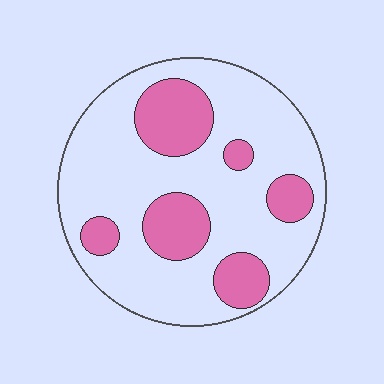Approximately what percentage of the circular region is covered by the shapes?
Approximately 25%.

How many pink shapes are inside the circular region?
6.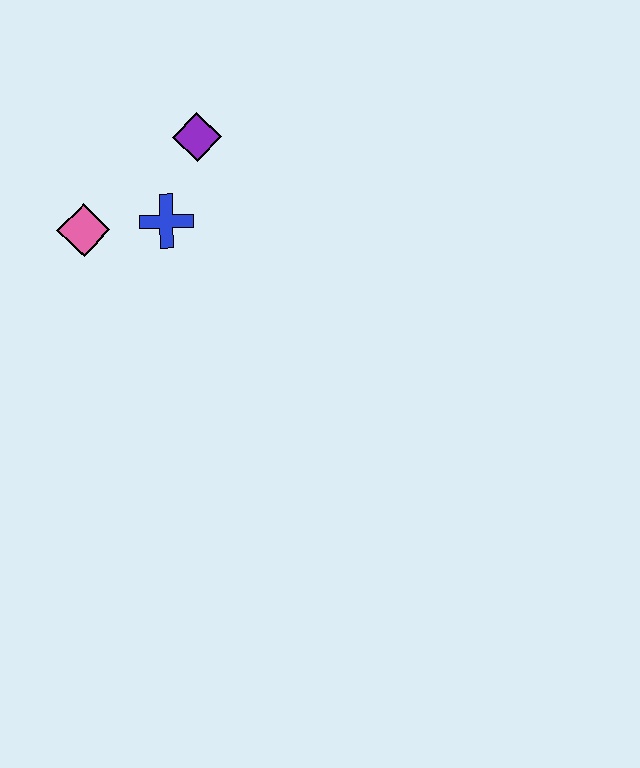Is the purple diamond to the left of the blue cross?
No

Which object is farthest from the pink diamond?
The purple diamond is farthest from the pink diamond.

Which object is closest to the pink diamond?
The blue cross is closest to the pink diamond.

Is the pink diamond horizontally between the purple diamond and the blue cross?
No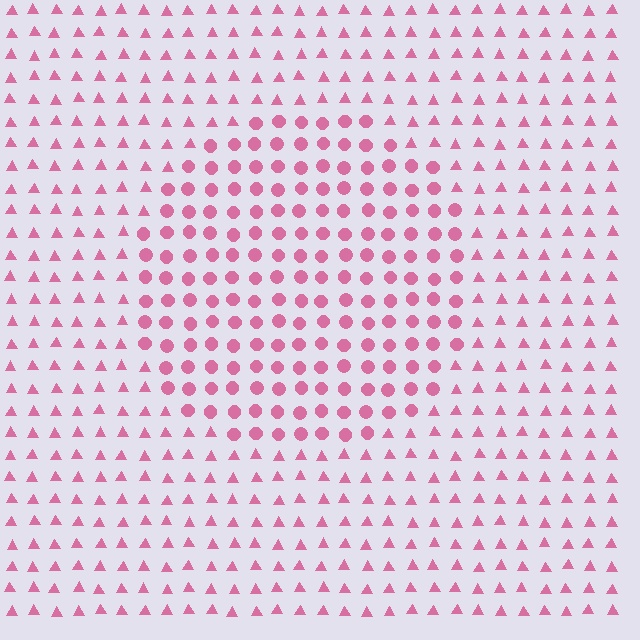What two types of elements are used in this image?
The image uses circles inside the circle region and triangles outside it.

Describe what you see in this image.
The image is filled with small pink elements arranged in a uniform grid. A circle-shaped region contains circles, while the surrounding area contains triangles. The boundary is defined purely by the change in element shape.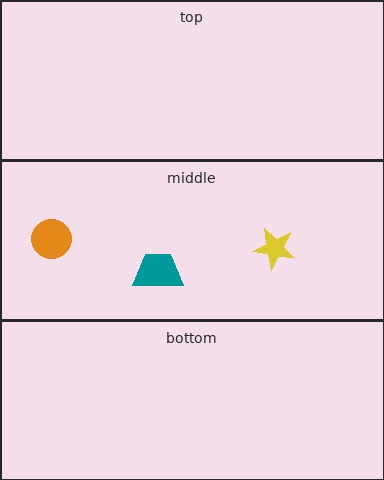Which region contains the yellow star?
The middle region.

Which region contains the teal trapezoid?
The middle region.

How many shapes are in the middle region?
3.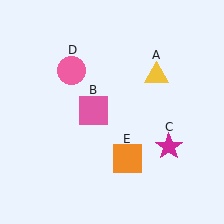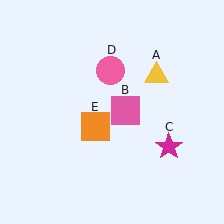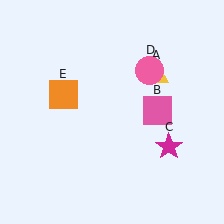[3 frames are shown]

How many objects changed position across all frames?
3 objects changed position: pink square (object B), pink circle (object D), orange square (object E).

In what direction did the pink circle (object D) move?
The pink circle (object D) moved right.